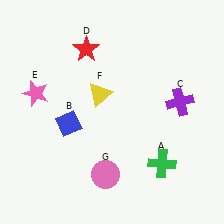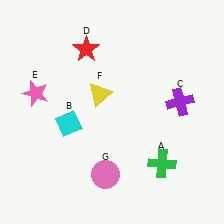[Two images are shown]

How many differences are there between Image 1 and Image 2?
There is 1 difference between the two images.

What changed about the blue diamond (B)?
In Image 1, B is blue. In Image 2, it changed to cyan.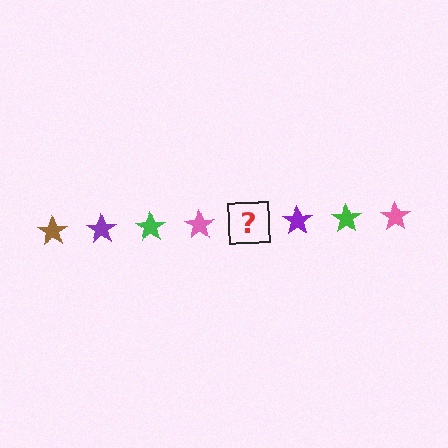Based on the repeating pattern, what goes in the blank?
The blank should be a brown star.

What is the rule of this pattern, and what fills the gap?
The rule is that the pattern cycles through brown, purple, green, pink stars. The gap should be filled with a brown star.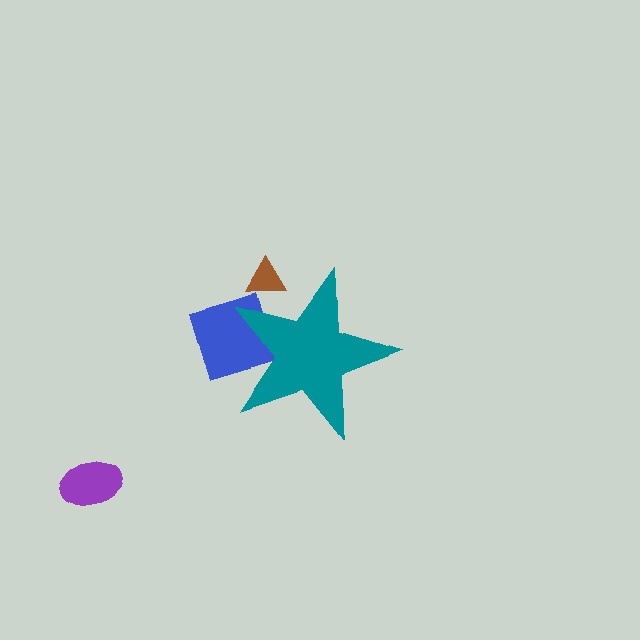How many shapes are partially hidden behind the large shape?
2 shapes are partially hidden.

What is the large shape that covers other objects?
A teal star.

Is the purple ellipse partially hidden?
No, the purple ellipse is fully visible.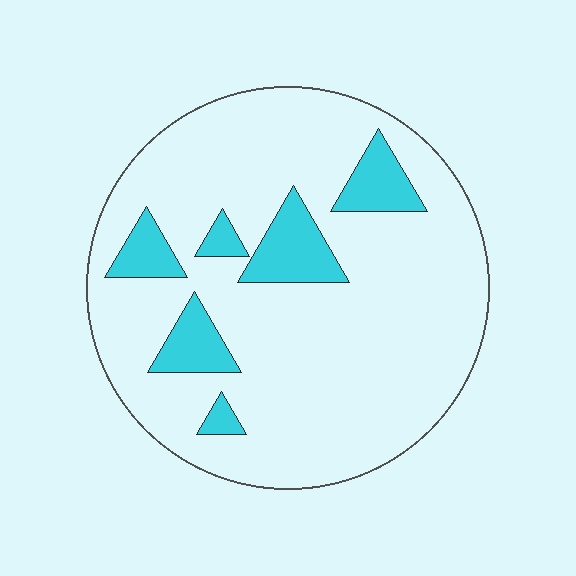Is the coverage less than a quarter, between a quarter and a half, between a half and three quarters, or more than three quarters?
Less than a quarter.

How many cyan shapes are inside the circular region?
6.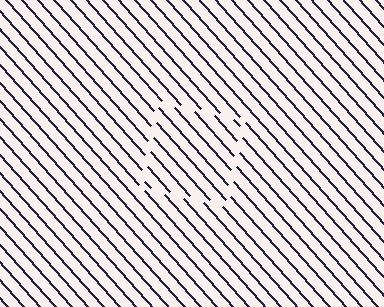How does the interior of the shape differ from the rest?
The interior of the shape contains the same grating, shifted by half a period — the contour is defined by the phase discontinuity where line-ends from the inner and outer gratings abut.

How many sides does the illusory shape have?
4 sides — the line-ends trace a square.